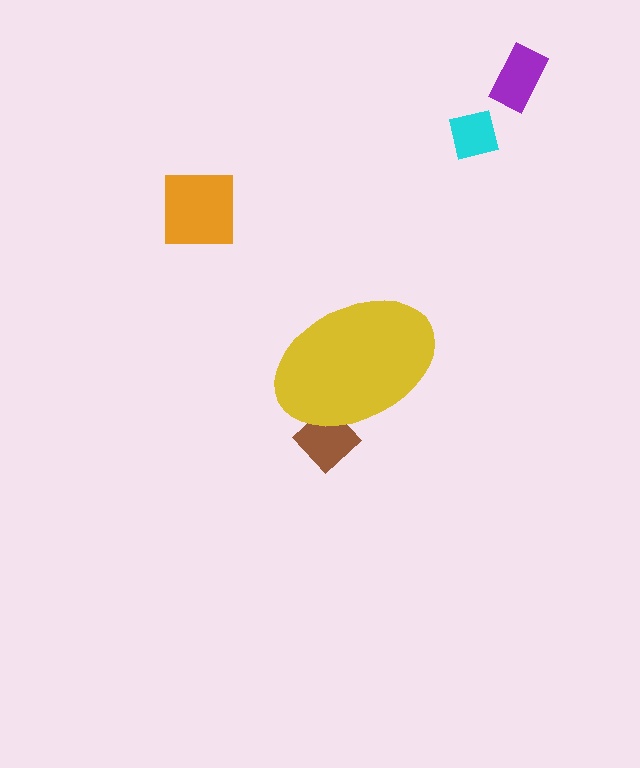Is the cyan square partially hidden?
No, the cyan square is fully visible.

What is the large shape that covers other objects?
A yellow ellipse.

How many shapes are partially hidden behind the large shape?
1 shape is partially hidden.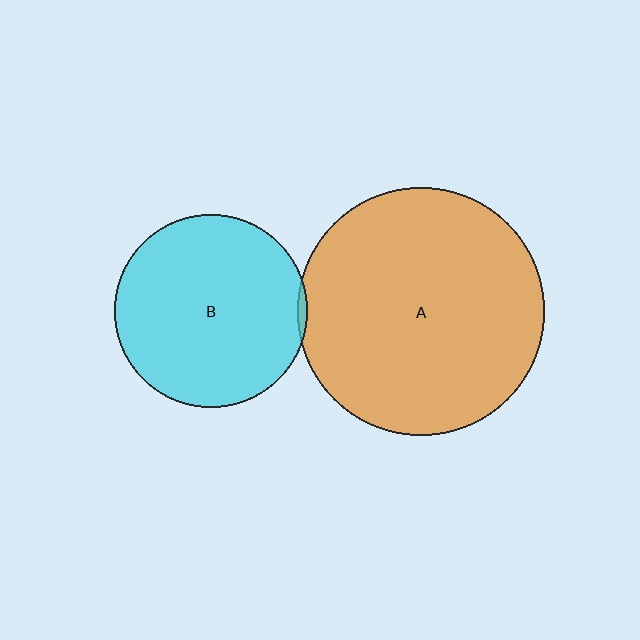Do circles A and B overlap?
Yes.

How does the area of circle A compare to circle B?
Approximately 1.6 times.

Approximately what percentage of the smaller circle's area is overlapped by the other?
Approximately 5%.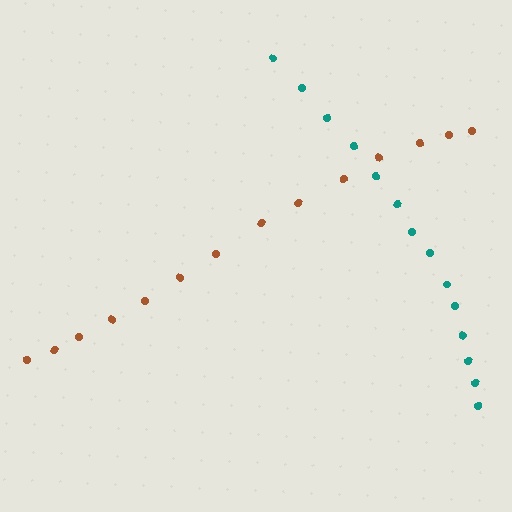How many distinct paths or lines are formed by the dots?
There are 2 distinct paths.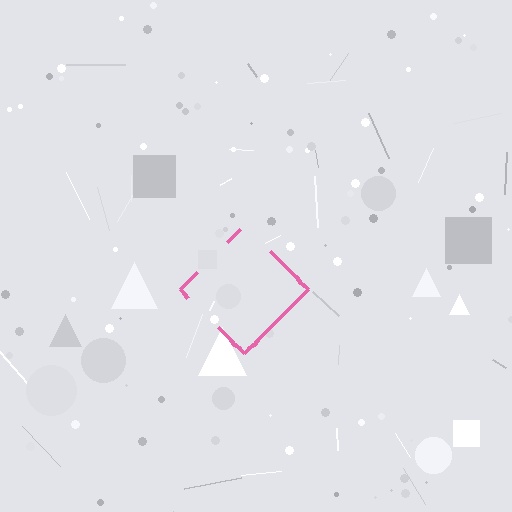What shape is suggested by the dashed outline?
The dashed outline suggests a diamond.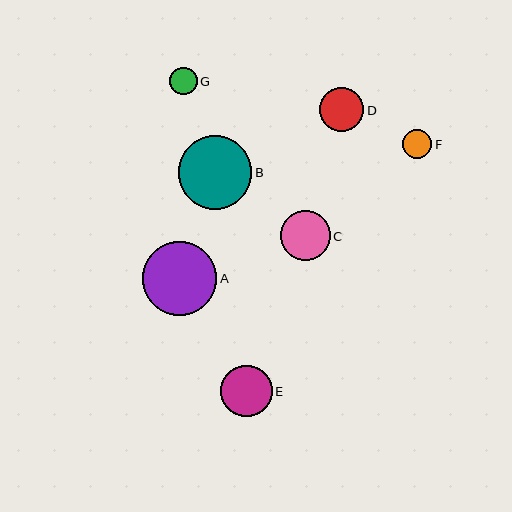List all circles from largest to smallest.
From largest to smallest: A, B, E, C, D, F, G.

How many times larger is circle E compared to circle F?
Circle E is approximately 1.8 times the size of circle F.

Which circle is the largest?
Circle A is the largest with a size of approximately 74 pixels.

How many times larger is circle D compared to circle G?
Circle D is approximately 1.6 times the size of circle G.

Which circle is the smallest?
Circle G is the smallest with a size of approximately 28 pixels.